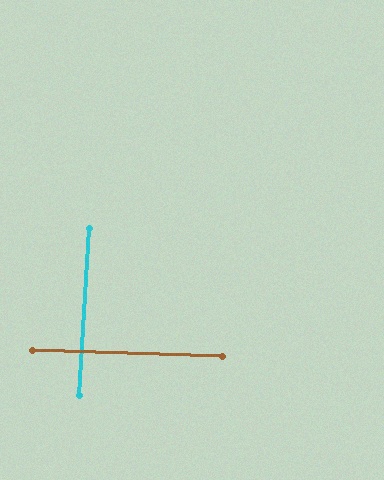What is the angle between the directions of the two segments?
Approximately 88 degrees.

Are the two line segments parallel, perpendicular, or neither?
Perpendicular — they meet at approximately 88°.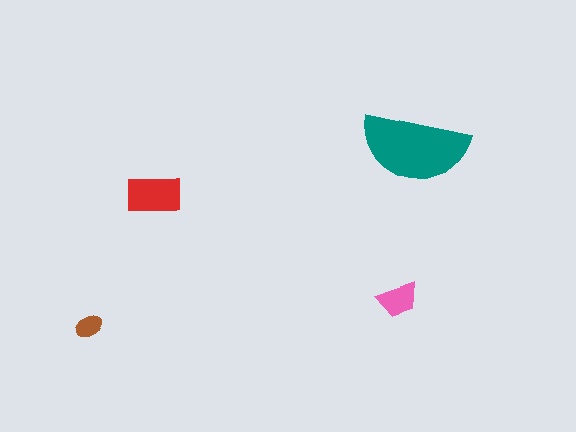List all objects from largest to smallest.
The teal semicircle, the red rectangle, the pink trapezoid, the brown ellipse.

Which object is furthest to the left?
The brown ellipse is leftmost.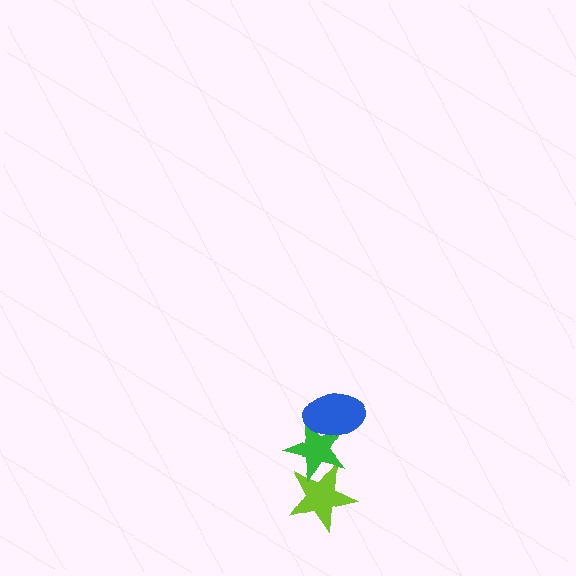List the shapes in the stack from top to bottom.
From top to bottom: the blue ellipse, the green star, the lime star.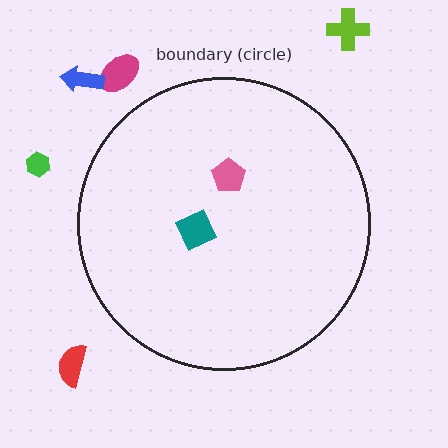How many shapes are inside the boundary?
2 inside, 5 outside.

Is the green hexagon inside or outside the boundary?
Outside.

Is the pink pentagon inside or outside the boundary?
Inside.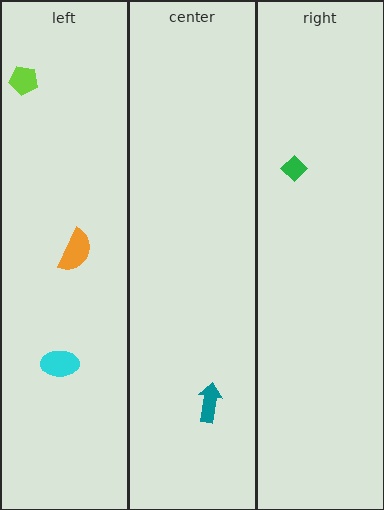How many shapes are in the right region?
1.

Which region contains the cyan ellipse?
The left region.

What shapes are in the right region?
The green diamond.